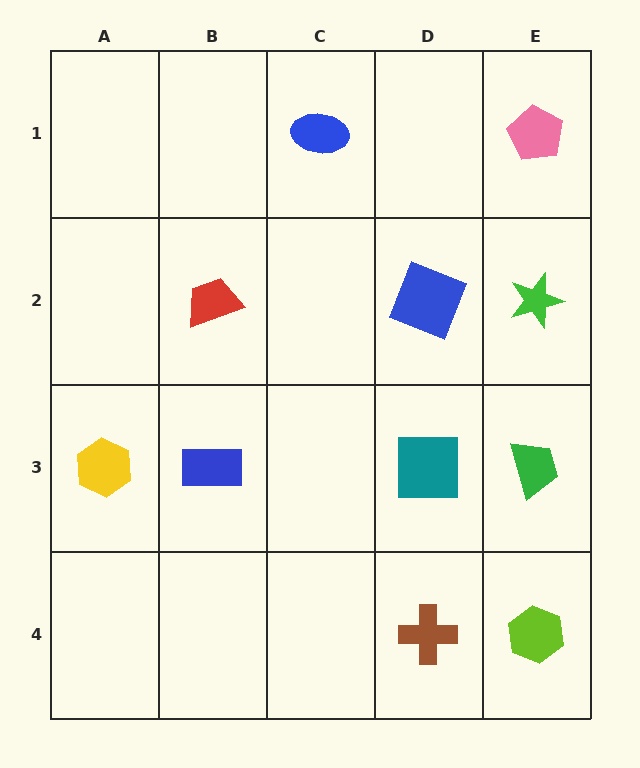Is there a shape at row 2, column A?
No, that cell is empty.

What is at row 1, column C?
A blue ellipse.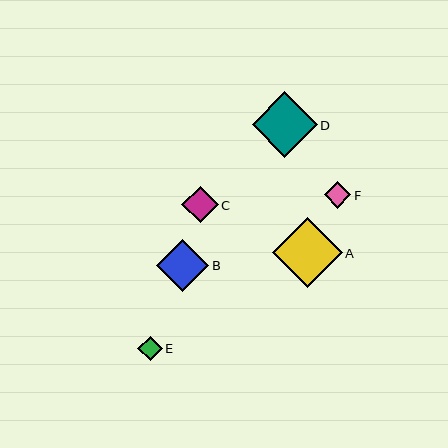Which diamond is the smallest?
Diamond E is the smallest with a size of approximately 24 pixels.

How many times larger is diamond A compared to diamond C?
Diamond A is approximately 1.9 times the size of diamond C.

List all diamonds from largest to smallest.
From largest to smallest: A, D, B, C, F, E.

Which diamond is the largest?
Diamond A is the largest with a size of approximately 70 pixels.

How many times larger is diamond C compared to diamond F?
Diamond C is approximately 1.4 times the size of diamond F.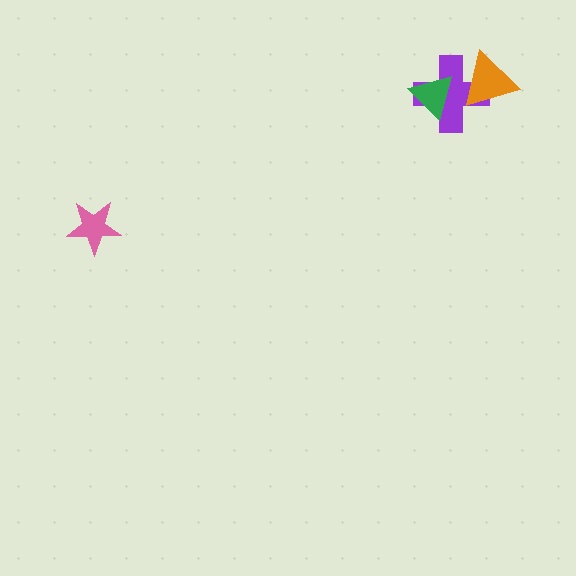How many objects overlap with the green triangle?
1 object overlaps with the green triangle.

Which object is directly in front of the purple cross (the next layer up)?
The green triangle is directly in front of the purple cross.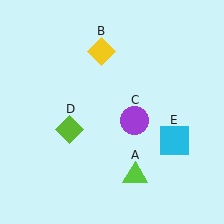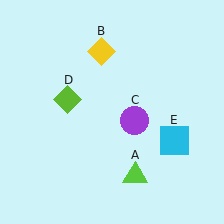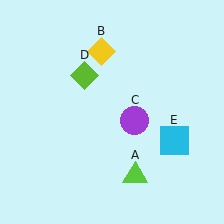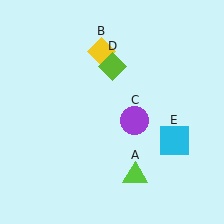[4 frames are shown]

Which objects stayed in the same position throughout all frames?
Lime triangle (object A) and yellow diamond (object B) and purple circle (object C) and cyan square (object E) remained stationary.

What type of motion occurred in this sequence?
The lime diamond (object D) rotated clockwise around the center of the scene.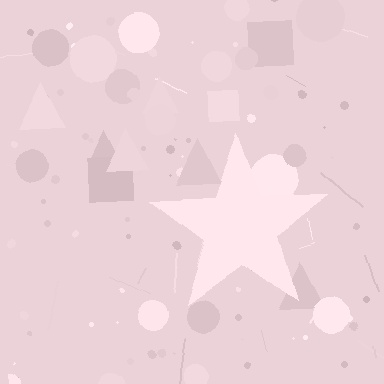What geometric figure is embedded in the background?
A star is embedded in the background.